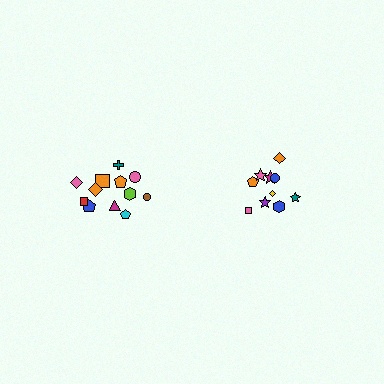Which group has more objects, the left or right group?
The left group.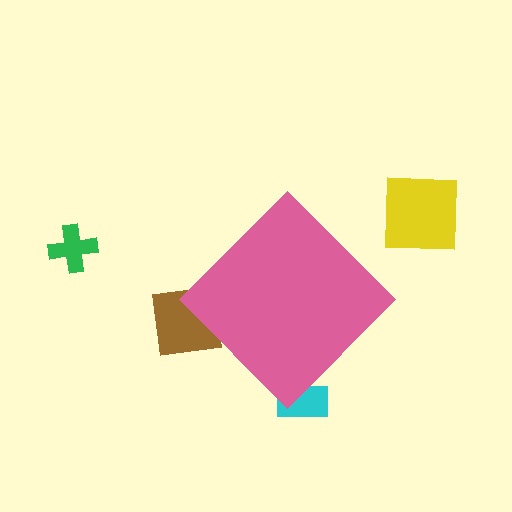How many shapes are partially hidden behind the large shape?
2 shapes are partially hidden.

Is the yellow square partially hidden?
No, the yellow square is fully visible.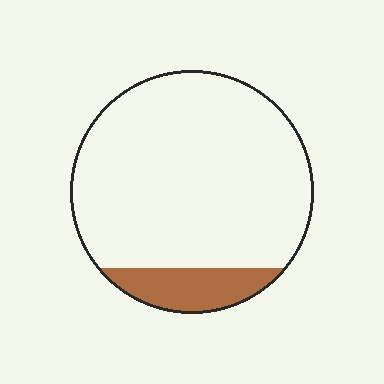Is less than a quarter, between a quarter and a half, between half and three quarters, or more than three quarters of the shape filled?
Less than a quarter.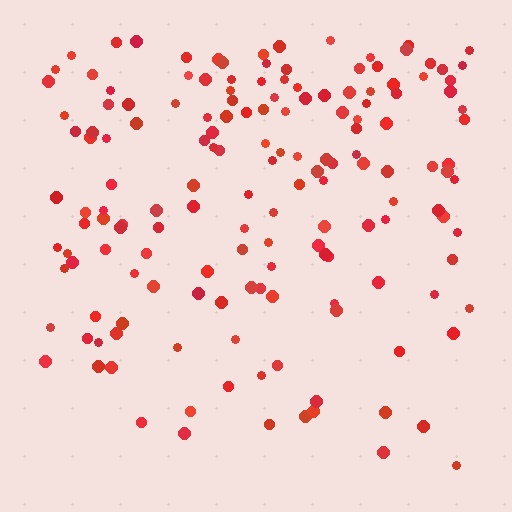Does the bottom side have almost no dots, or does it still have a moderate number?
Still a moderate number, just noticeably fewer than the top.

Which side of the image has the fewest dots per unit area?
The bottom.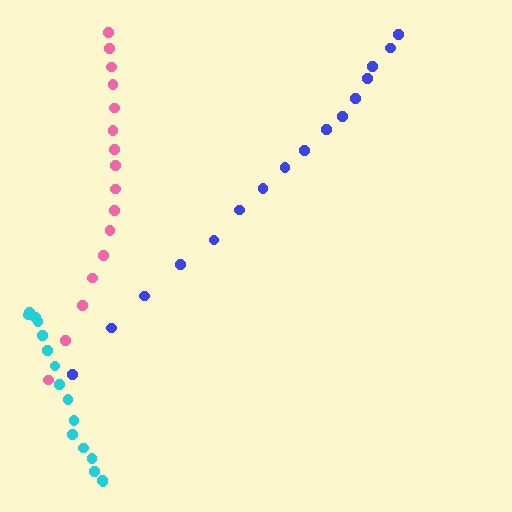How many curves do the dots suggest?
There are 3 distinct paths.